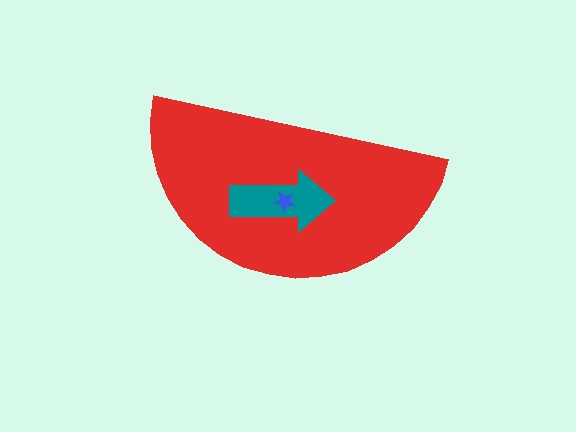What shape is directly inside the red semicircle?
The teal arrow.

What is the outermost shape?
The red semicircle.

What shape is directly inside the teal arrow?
The blue star.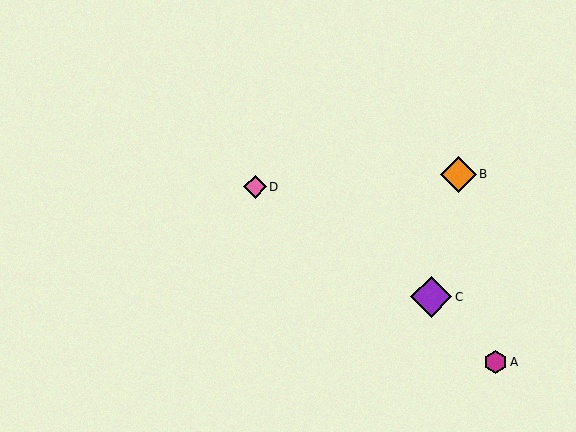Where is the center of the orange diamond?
The center of the orange diamond is at (458, 174).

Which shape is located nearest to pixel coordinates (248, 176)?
The pink diamond (labeled D) at (255, 187) is nearest to that location.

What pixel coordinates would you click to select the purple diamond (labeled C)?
Click at (431, 297) to select the purple diamond C.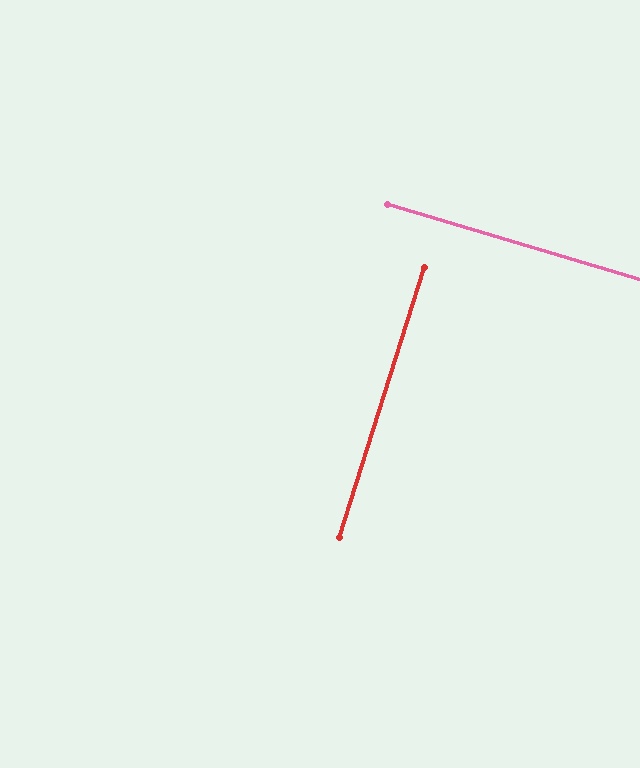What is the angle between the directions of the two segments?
Approximately 89 degrees.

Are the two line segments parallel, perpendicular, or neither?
Perpendicular — they meet at approximately 89°.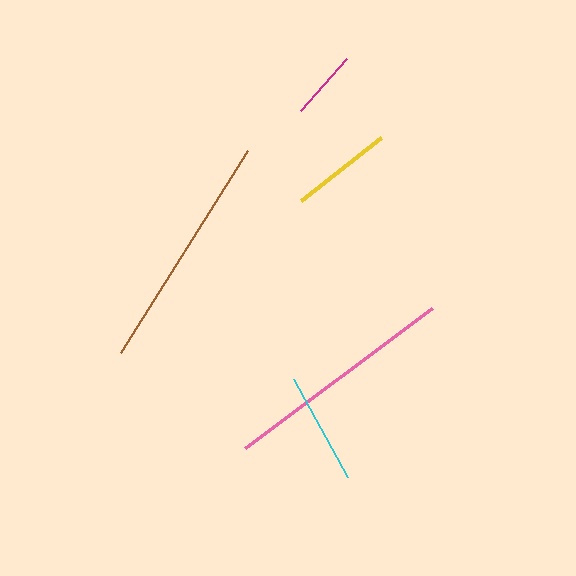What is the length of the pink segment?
The pink segment is approximately 234 pixels long.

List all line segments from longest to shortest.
From longest to shortest: brown, pink, cyan, yellow, magenta.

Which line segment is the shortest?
The magenta line is the shortest at approximately 69 pixels.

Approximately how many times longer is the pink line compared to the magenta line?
The pink line is approximately 3.4 times the length of the magenta line.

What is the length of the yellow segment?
The yellow segment is approximately 102 pixels long.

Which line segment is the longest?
The brown line is the longest at approximately 239 pixels.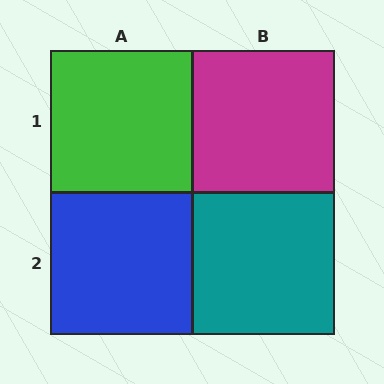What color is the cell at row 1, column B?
Magenta.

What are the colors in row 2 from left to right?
Blue, teal.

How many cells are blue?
1 cell is blue.